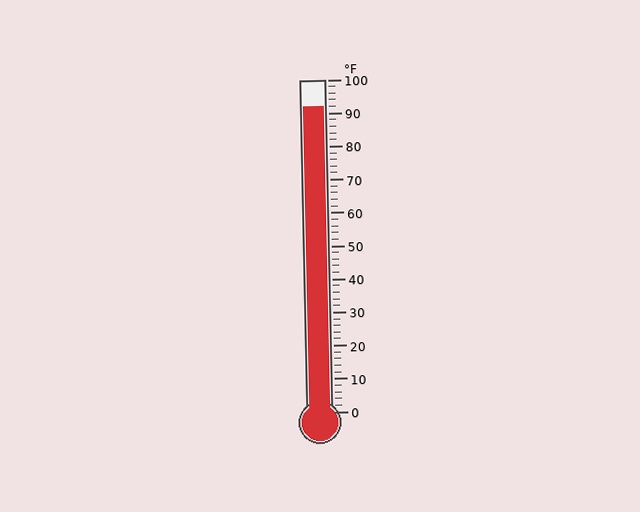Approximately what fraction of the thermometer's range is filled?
The thermometer is filled to approximately 90% of its range.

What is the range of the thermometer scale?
The thermometer scale ranges from 0°F to 100°F.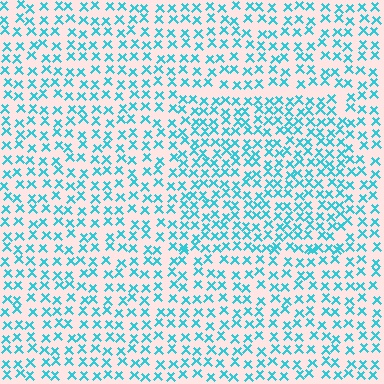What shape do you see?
I see a rectangle.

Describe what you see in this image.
The image contains small cyan elements arranged at two different densities. A rectangle-shaped region is visible where the elements are more densely packed than the surrounding area.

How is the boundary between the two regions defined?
The boundary is defined by a change in element density (approximately 1.5x ratio). All elements are the same color, size, and shape.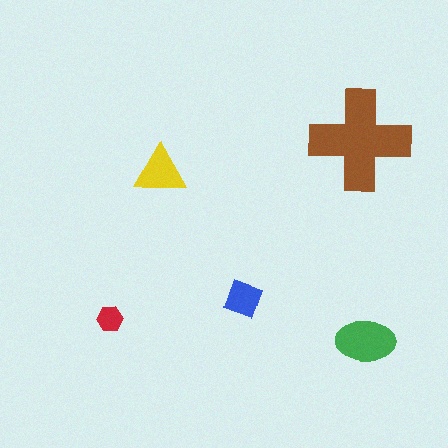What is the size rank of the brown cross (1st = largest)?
1st.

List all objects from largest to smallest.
The brown cross, the green ellipse, the yellow triangle, the blue square, the red hexagon.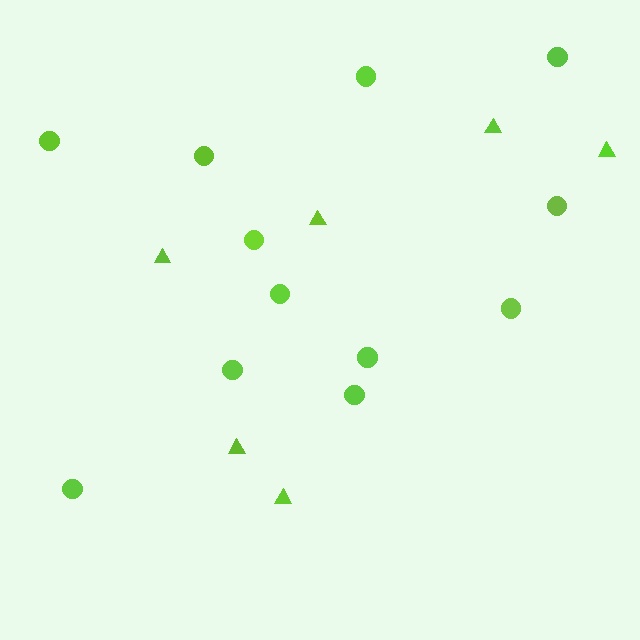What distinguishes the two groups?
There are 2 groups: one group of triangles (6) and one group of circles (12).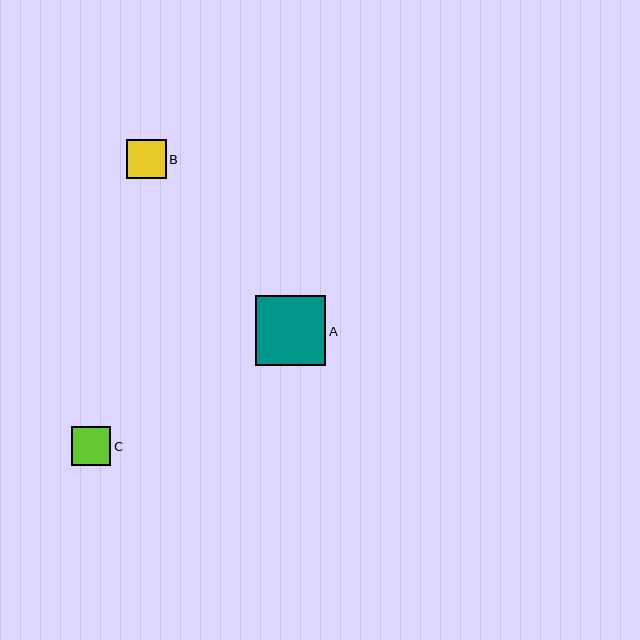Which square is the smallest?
Square C is the smallest with a size of approximately 39 pixels.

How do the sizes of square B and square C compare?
Square B and square C are approximately the same size.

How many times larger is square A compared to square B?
Square A is approximately 1.8 times the size of square B.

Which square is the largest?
Square A is the largest with a size of approximately 70 pixels.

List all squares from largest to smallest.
From largest to smallest: A, B, C.